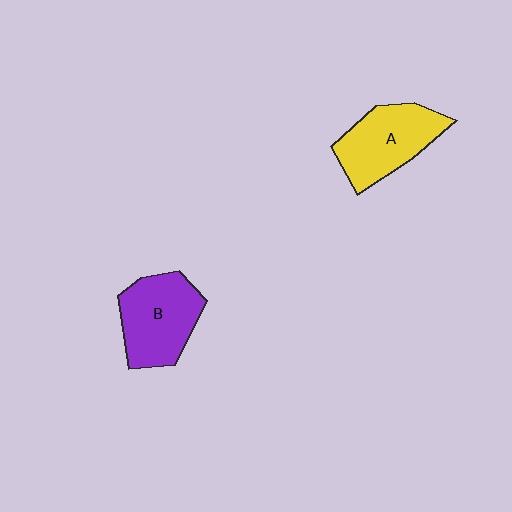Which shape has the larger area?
Shape B (purple).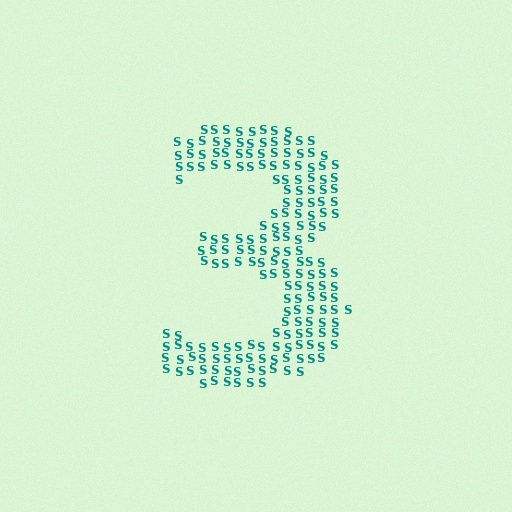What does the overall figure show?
The overall figure shows the digit 3.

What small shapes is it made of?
It is made of small letter S's.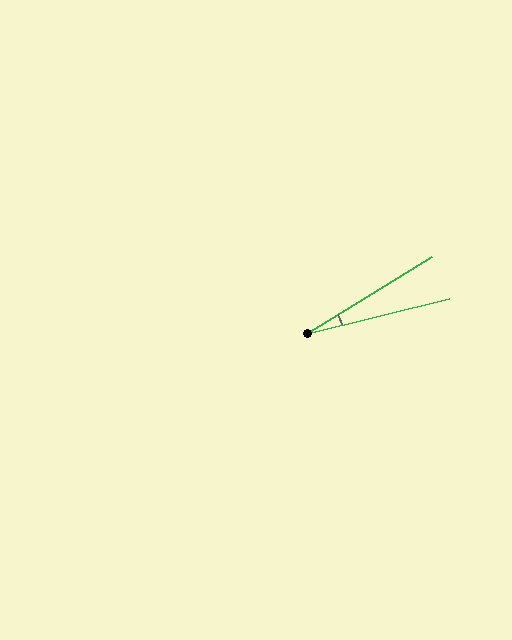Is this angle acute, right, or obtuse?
It is acute.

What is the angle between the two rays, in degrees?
Approximately 18 degrees.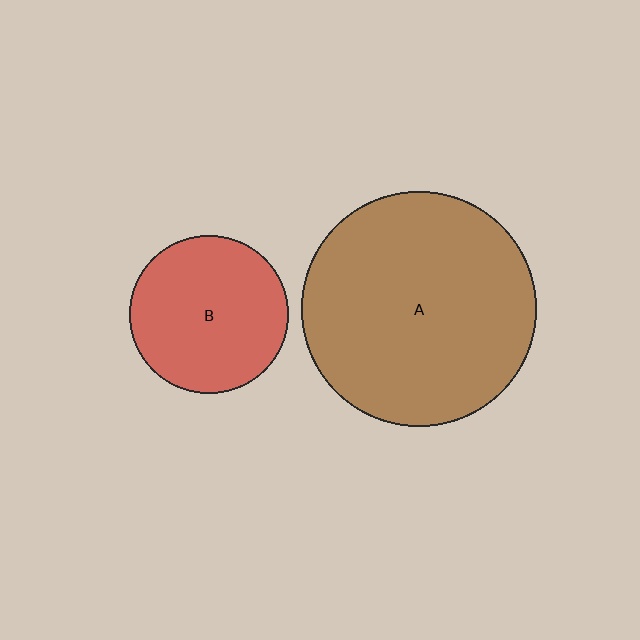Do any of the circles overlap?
No, none of the circles overlap.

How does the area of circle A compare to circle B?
Approximately 2.2 times.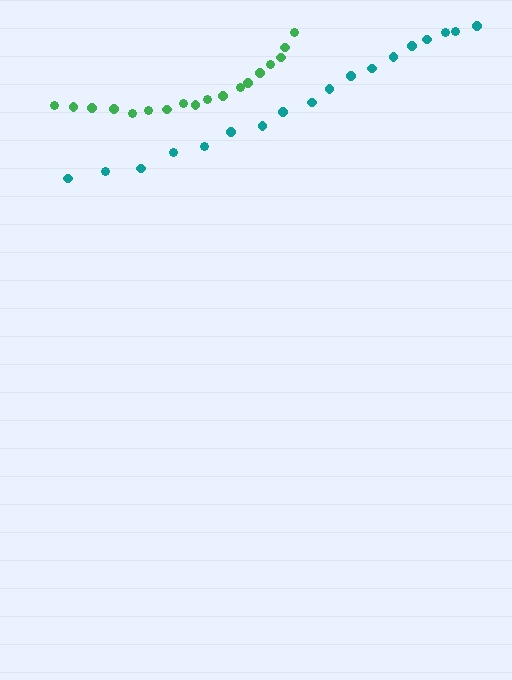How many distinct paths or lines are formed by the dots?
There are 2 distinct paths.